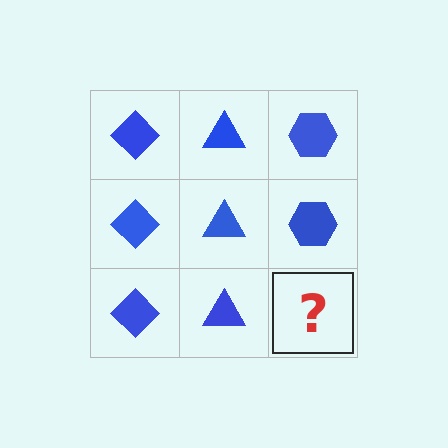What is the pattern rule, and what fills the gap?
The rule is that each column has a consistent shape. The gap should be filled with a blue hexagon.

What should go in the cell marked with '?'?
The missing cell should contain a blue hexagon.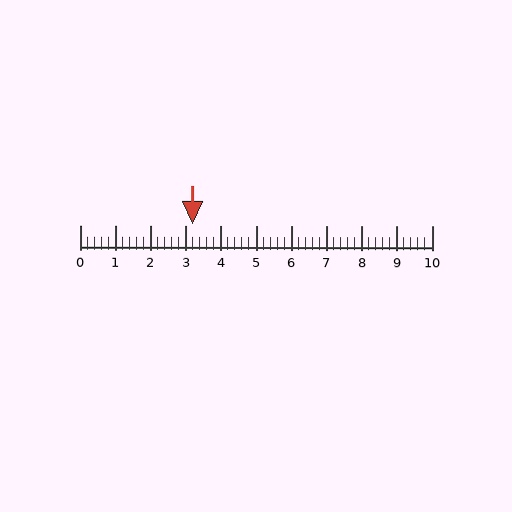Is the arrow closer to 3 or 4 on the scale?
The arrow is closer to 3.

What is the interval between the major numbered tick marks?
The major tick marks are spaced 1 units apart.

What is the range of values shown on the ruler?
The ruler shows values from 0 to 10.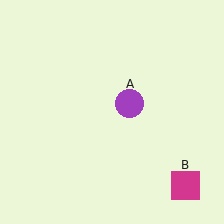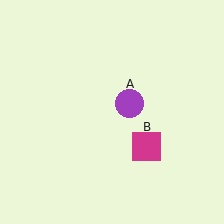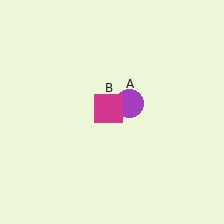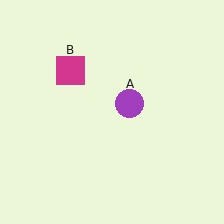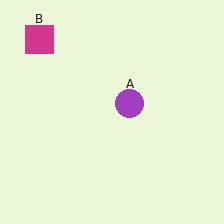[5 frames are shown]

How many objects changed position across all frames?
1 object changed position: magenta square (object B).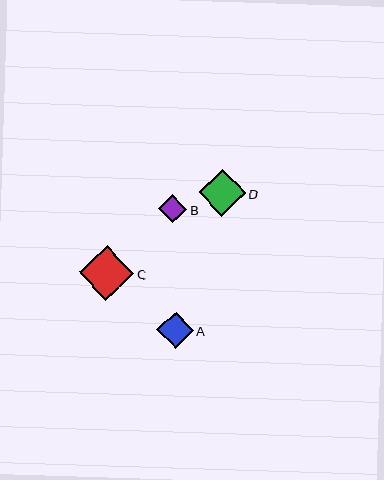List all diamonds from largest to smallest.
From largest to smallest: C, D, A, B.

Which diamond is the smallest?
Diamond B is the smallest with a size of approximately 28 pixels.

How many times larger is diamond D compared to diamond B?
Diamond D is approximately 1.7 times the size of diamond B.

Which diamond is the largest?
Diamond C is the largest with a size of approximately 55 pixels.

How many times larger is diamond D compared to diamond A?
Diamond D is approximately 1.3 times the size of diamond A.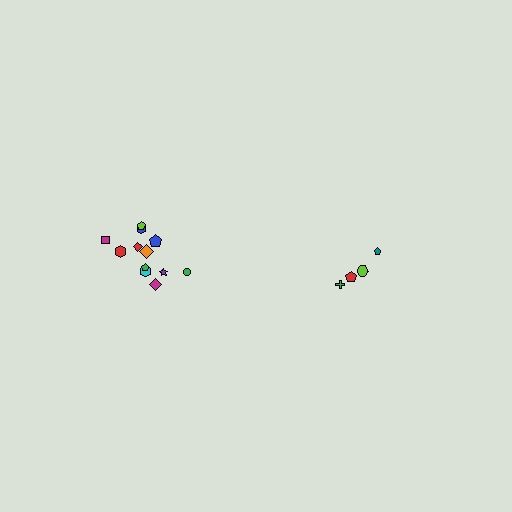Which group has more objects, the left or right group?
The left group.